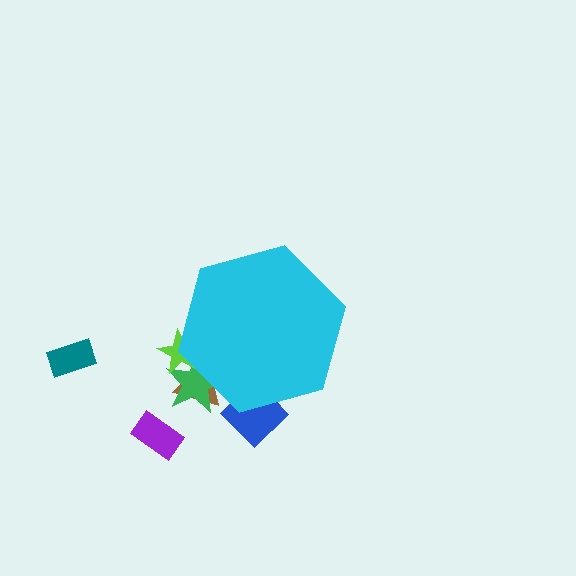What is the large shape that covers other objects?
A cyan hexagon.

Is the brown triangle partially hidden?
Yes, the brown triangle is partially hidden behind the cyan hexagon.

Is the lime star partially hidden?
Yes, the lime star is partially hidden behind the cyan hexagon.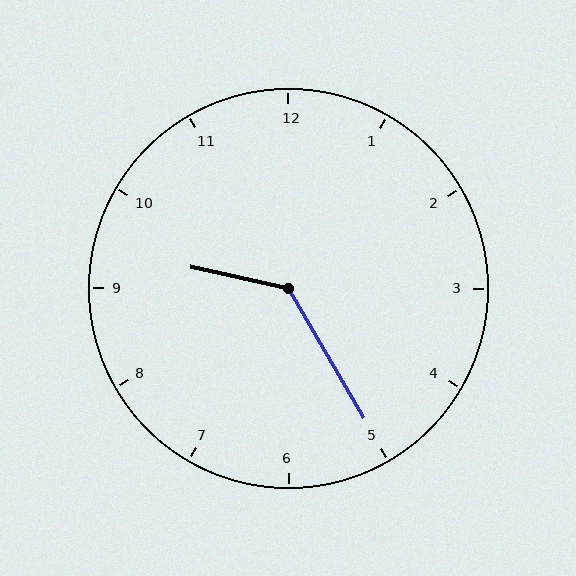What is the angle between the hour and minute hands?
Approximately 132 degrees.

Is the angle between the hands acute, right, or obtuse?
It is obtuse.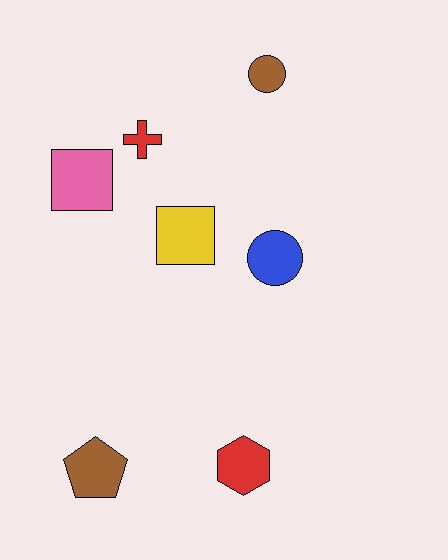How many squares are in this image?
There are 2 squares.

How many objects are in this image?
There are 7 objects.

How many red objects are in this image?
There are 2 red objects.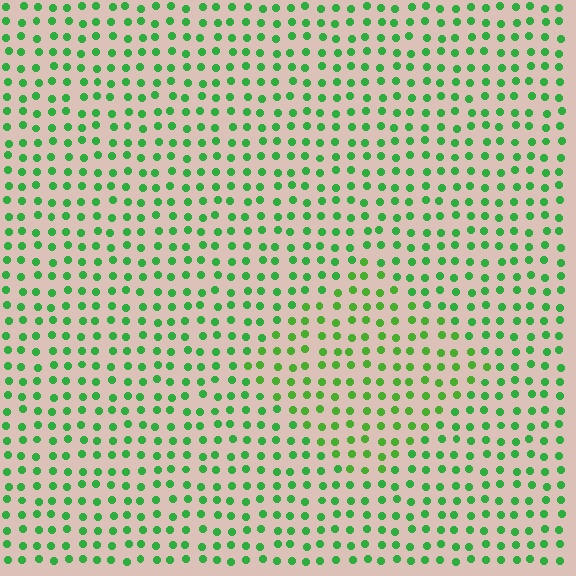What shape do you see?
I see a diamond.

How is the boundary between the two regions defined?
The boundary is defined purely by a slight shift in hue (about 21 degrees). Spacing, size, and orientation are identical on both sides.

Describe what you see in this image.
The image is filled with small green elements in a uniform arrangement. A diamond-shaped region is visible where the elements are tinted to a slightly different hue, forming a subtle color boundary.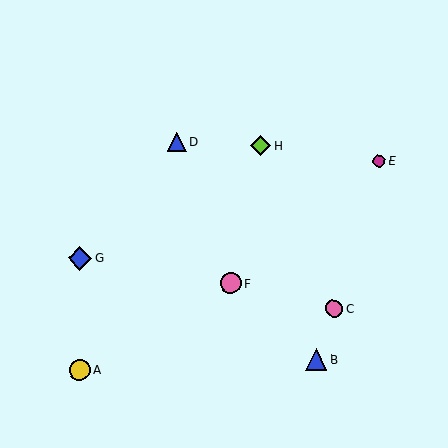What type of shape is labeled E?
Shape E is a magenta circle.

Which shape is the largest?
The blue diamond (labeled G) is the largest.